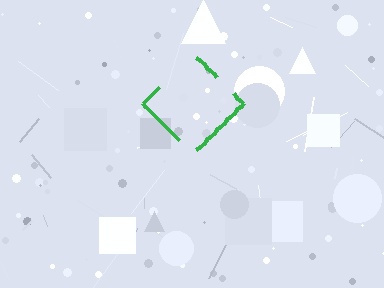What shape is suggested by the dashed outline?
The dashed outline suggests a diamond.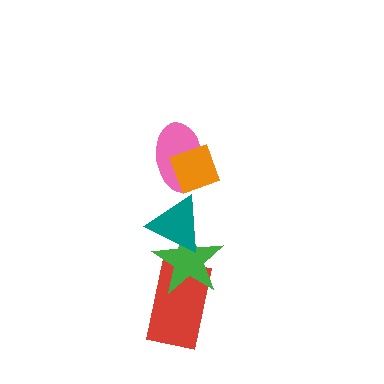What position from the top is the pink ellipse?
The pink ellipse is 2nd from the top.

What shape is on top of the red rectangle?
The green star is on top of the red rectangle.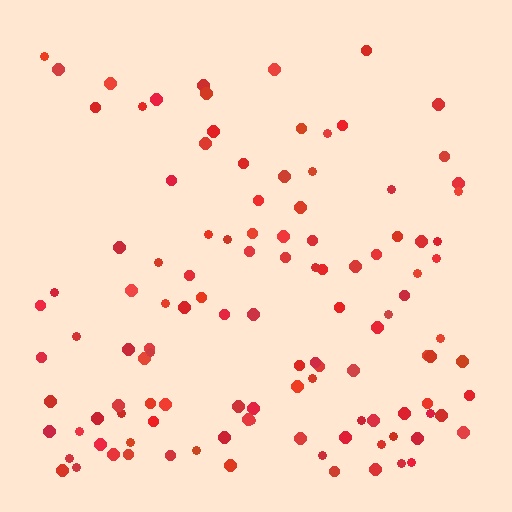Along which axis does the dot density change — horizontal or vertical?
Vertical.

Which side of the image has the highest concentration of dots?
The bottom.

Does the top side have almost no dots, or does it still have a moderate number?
Still a moderate number, just noticeably fewer than the bottom.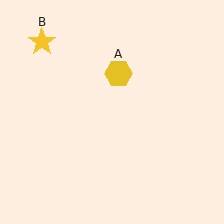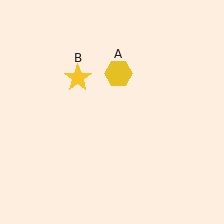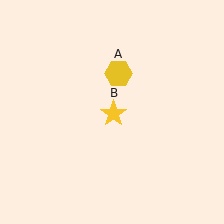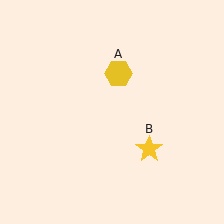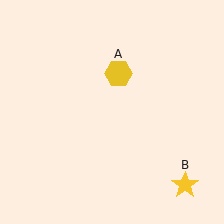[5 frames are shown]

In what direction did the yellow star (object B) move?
The yellow star (object B) moved down and to the right.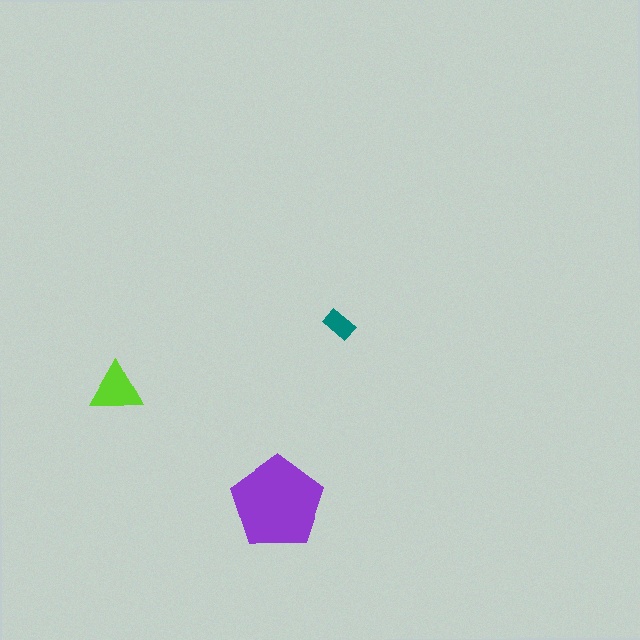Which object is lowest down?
The purple pentagon is bottommost.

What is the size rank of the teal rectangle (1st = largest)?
3rd.